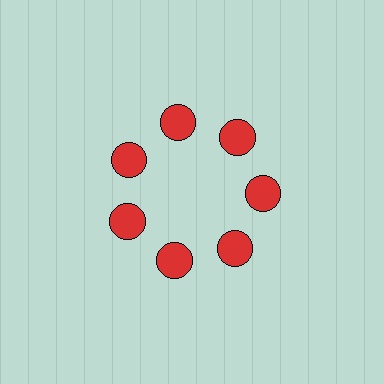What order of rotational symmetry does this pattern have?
This pattern has 7-fold rotational symmetry.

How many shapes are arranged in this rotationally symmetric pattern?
There are 7 shapes, arranged in 7 groups of 1.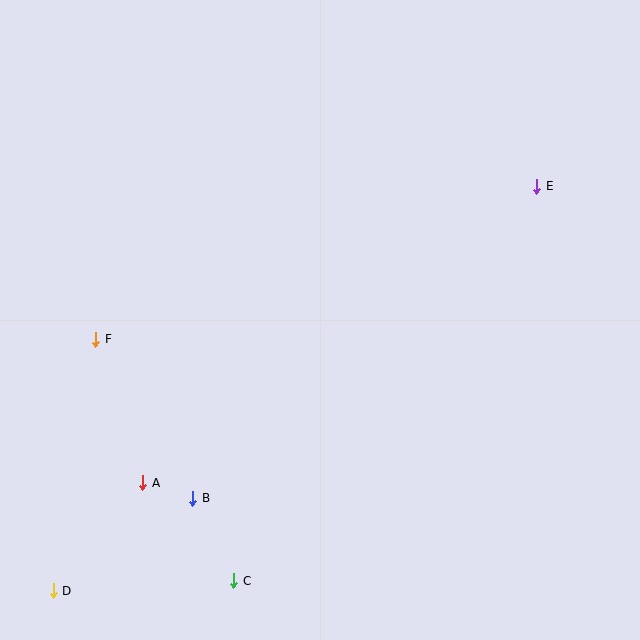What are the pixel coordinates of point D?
Point D is at (53, 591).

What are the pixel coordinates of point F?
Point F is at (96, 339).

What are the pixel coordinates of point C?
Point C is at (234, 581).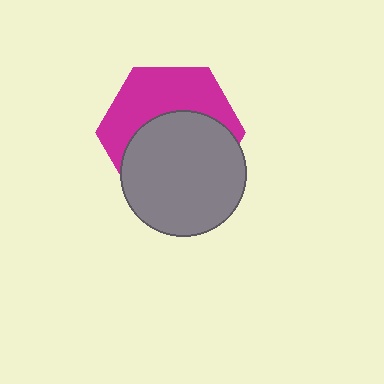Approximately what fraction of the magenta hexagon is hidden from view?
Roughly 55% of the magenta hexagon is hidden behind the gray circle.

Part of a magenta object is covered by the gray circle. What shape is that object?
It is a hexagon.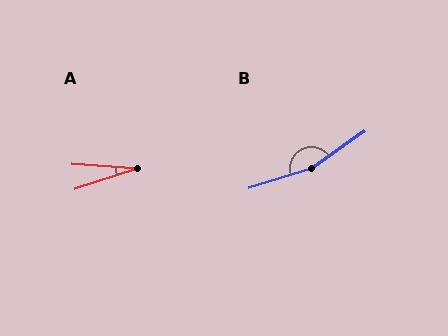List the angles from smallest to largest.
A (22°), B (163°).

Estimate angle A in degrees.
Approximately 22 degrees.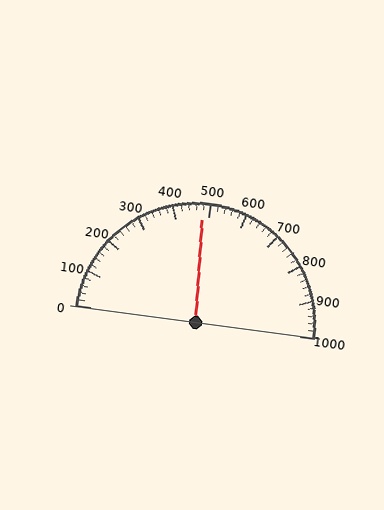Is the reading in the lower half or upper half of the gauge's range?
The reading is in the lower half of the range (0 to 1000).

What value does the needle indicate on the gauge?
The needle indicates approximately 480.